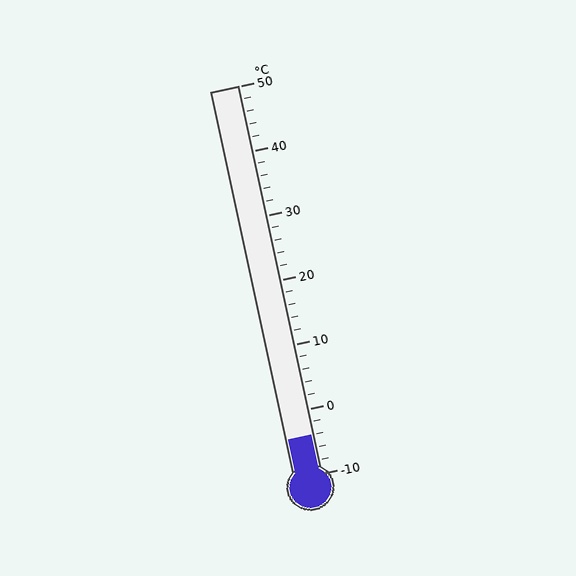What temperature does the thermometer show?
The thermometer shows approximately -4°C.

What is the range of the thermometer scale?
The thermometer scale ranges from -10°C to 50°C.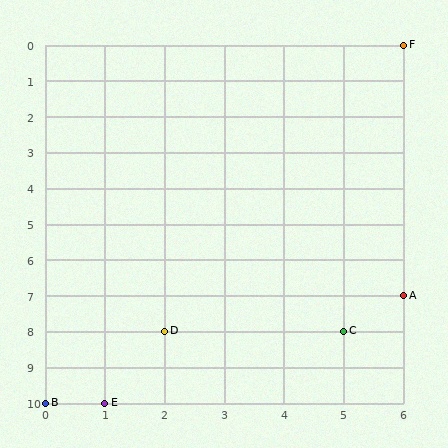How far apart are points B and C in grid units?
Points B and C are 5 columns and 2 rows apart (about 5.4 grid units diagonally).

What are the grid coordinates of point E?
Point E is at grid coordinates (1, 10).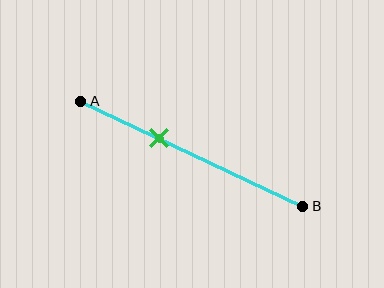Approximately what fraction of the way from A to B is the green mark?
The green mark is approximately 35% of the way from A to B.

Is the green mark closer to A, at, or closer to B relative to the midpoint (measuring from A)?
The green mark is closer to point A than the midpoint of segment AB.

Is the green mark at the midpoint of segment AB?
No, the mark is at about 35% from A, not at the 50% midpoint.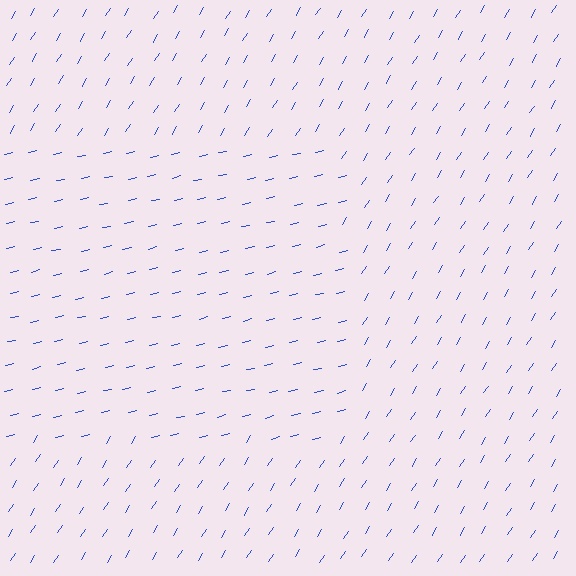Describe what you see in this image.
The image is filled with small blue line segments. A rectangle region in the image has lines oriented differently from the surrounding lines, creating a visible texture boundary.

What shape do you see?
I see a rectangle.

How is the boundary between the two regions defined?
The boundary is defined purely by a change in line orientation (approximately 45 degrees difference). All lines are the same color and thickness.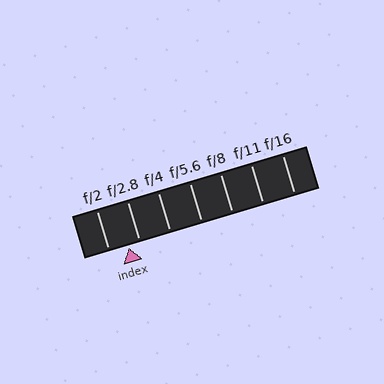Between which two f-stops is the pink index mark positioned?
The index mark is between f/2 and f/2.8.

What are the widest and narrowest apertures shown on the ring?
The widest aperture shown is f/2 and the narrowest is f/16.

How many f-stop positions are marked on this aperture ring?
There are 7 f-stop positions marked.